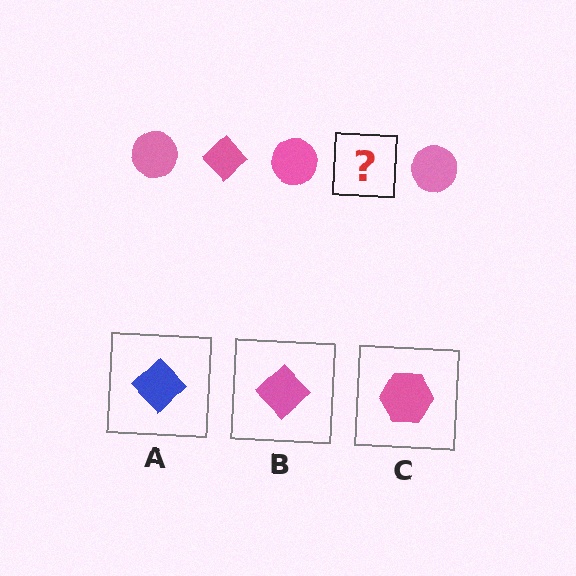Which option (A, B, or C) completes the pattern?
B.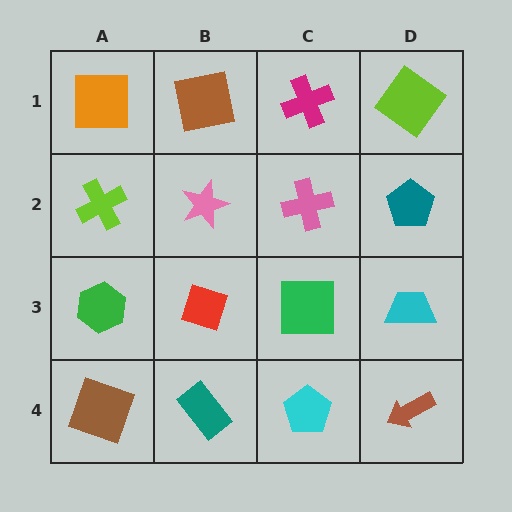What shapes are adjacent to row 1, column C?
A pink cross (row 2, column C), a brown square (row 1, column B), a lime diamond (row 1, column D).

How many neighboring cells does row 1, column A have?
2.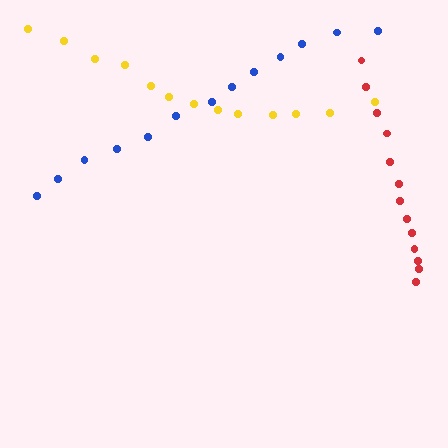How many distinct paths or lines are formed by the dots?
There are 3 distinct paths.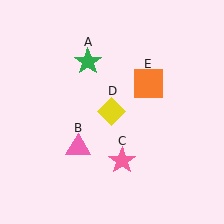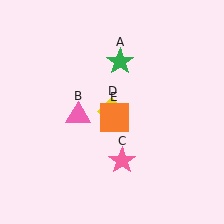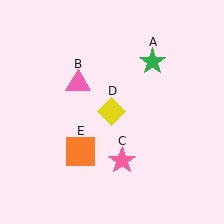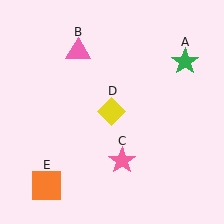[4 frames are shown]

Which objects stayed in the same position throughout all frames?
Pink star (object C) and yellow diamond (object D) remained stationary.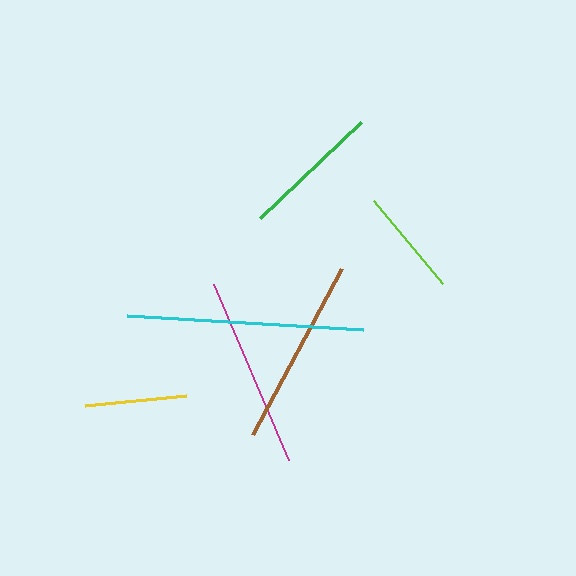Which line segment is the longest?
The cyan line is the longest at approximately 236 pixels.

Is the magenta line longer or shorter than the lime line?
The magenta line is longer than the lime line.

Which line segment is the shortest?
The yellow line is the shortest at approximately 102 pixels.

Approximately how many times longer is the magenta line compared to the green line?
The magenta line is approximately 1.4 times the length of the green line.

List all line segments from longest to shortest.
From longest to shortest: cyan, magenta, brown, green, lime, yellow.